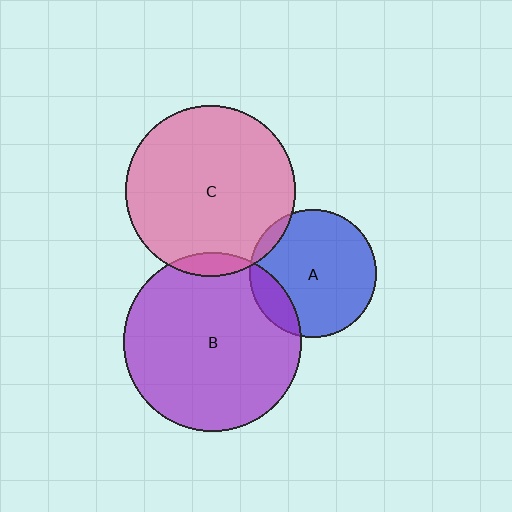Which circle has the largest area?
Circle B (purple).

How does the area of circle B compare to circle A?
Approximately 2.0 times.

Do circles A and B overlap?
Yes.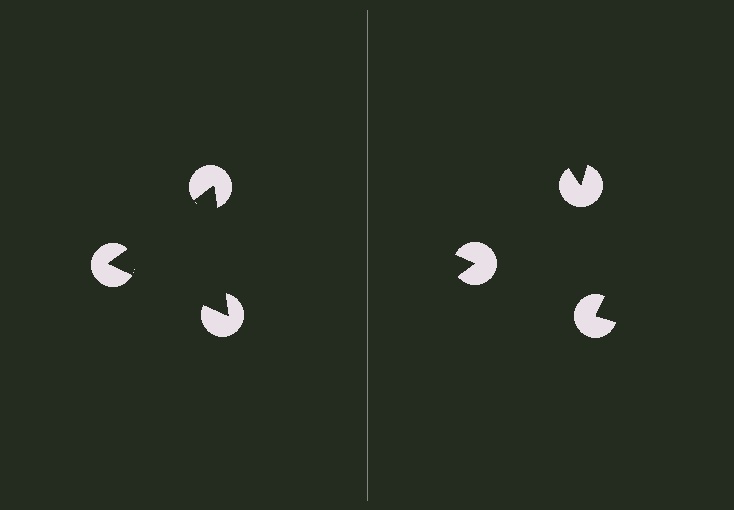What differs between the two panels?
The pac-man discs are positioned identically on both sides; only the wedge orientations differ. On the left they align to a triangle; on the right they are misaligned.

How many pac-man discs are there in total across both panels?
6 — 3 on each side.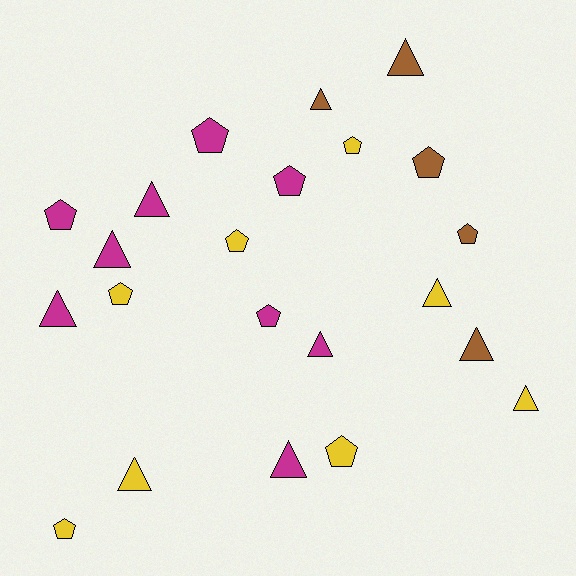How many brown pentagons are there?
There are 2 brown pentagons.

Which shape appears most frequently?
Pentagon, with 11 objects.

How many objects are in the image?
There are 22 objects.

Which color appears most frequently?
Magenta, with 9 objects.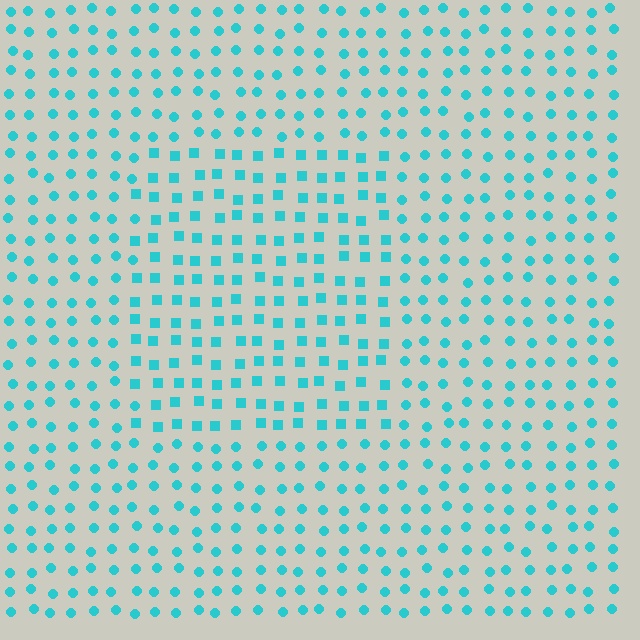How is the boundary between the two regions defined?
The boundary is defined by a change in element shape: squares inside vs. circles outside. All elements share the same color and spacing.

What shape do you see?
I see a rectangle.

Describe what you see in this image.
The image is filled with small cyan elements arranged in a uniform grid. A rectangle-shaped region contains squares, while the surrounding area contains circles. The boundary is defined purely by the change in element shape.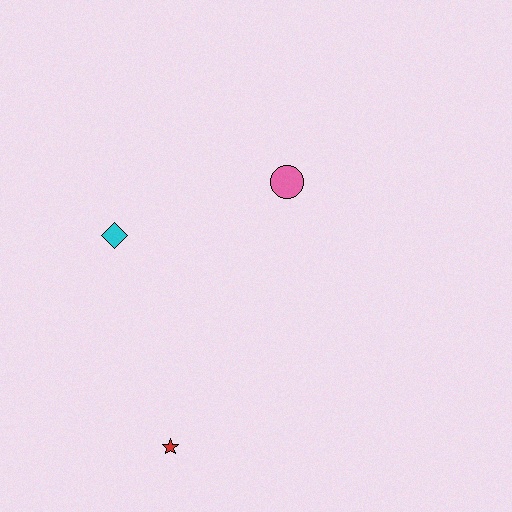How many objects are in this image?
There are 3 objects.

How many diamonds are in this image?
There is 1 diamond.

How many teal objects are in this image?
There are no teal objects.